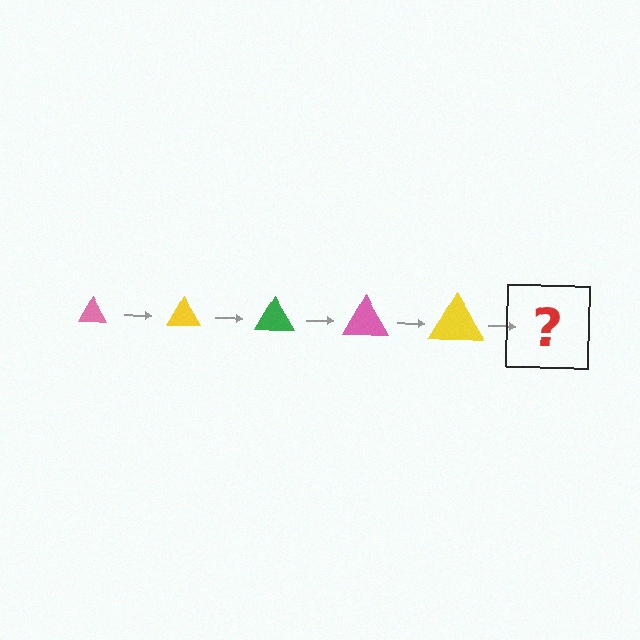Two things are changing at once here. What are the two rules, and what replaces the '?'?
The two rules are that the triangle grows larger each step and the color cycles through pink, yellow, and green. The '?' should be a green triangle, larger than the previous one.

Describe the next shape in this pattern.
It should be a green triangle, larger than the previous one.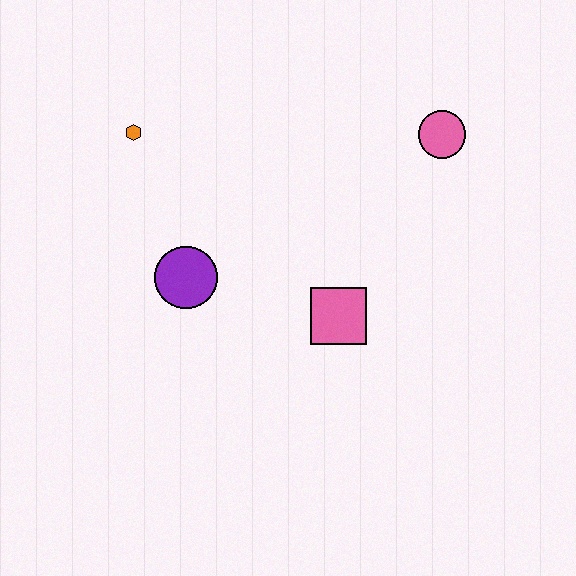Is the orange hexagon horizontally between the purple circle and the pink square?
No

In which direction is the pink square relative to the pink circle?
The pink square is below the pink circle.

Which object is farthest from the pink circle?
The orange hexagon is farthest from the pink circle.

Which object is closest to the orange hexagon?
The purple circle is closest to the orange hexagon.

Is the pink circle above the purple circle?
Yes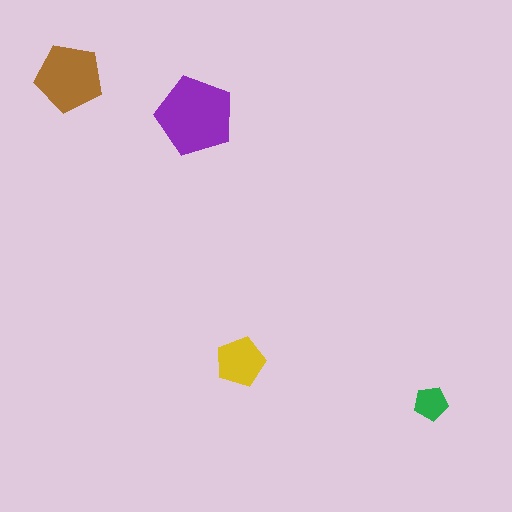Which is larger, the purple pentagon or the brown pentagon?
The purple one.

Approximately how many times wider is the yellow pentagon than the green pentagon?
About 1.5 times wider.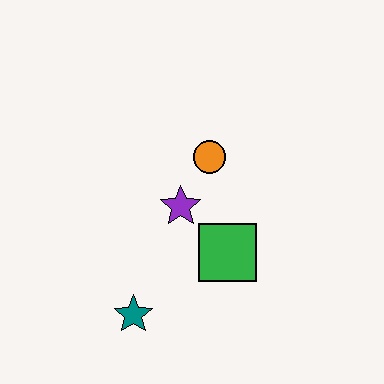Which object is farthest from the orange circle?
The teal star is farthest from the orange circle.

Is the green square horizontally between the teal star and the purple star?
No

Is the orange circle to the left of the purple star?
No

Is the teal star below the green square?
Yes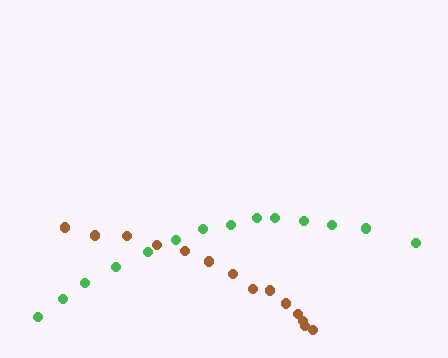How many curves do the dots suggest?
There are 2 distinct paths.